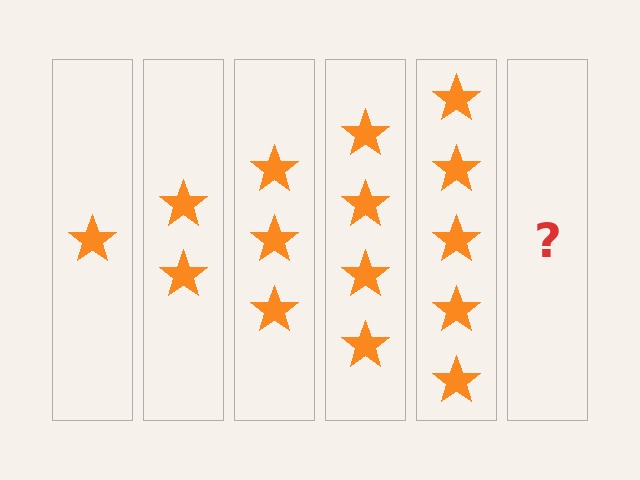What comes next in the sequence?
The next element should be 6 stars.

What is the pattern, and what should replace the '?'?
The pattern is that each step adds one more star. The '?' should be 6 stars.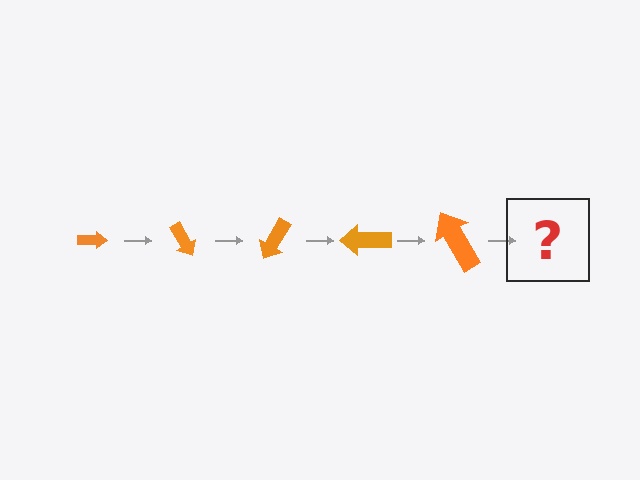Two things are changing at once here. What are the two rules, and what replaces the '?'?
The two rules are that the arrow grows larger each step and it rotates 60 degrees each step. The '?' should be an arrow, larger than the previous one and rotated 300 degrees from the start.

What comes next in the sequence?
The next element should be an arrow, larger than the previous one and rotated 300 degrees from the start.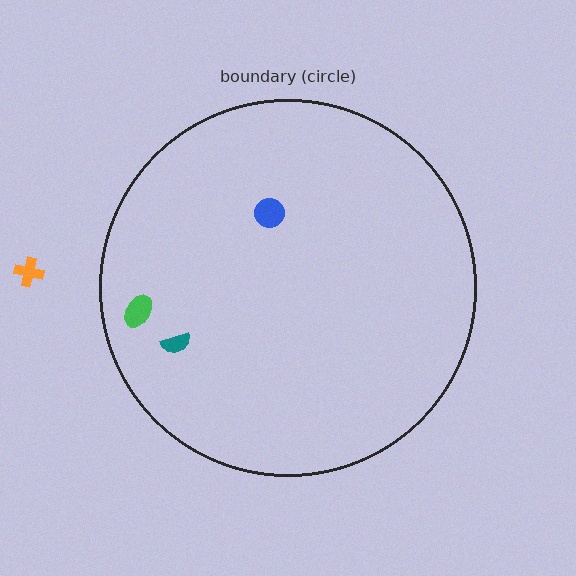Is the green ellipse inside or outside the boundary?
Inside.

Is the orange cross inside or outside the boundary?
Outside.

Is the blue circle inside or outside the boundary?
Inside.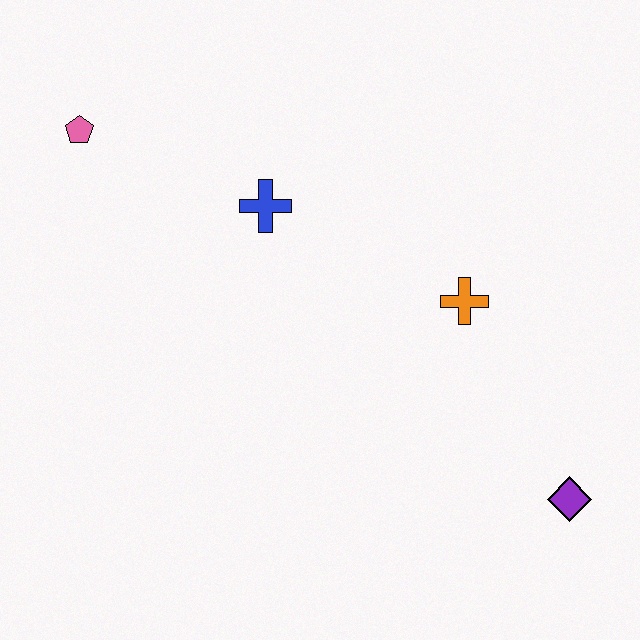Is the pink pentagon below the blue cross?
No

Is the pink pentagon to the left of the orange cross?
Yes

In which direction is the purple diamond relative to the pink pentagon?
The purple diamond is to the right of the pink pentagon.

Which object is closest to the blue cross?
The pink pentagon is closest to the blue cross.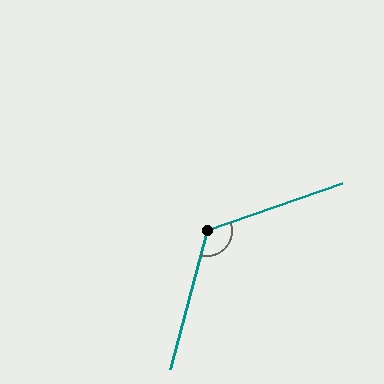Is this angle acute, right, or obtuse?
It is obtuse.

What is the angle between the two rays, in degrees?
Approximately 124 degrees.